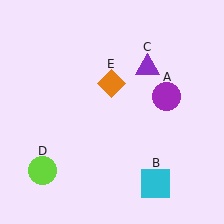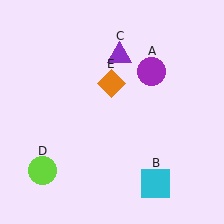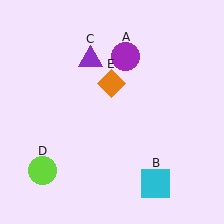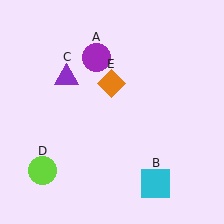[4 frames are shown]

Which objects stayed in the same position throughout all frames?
Cyan square (object B) and lime circle (object D) and orange diamond (object E) remained stationary.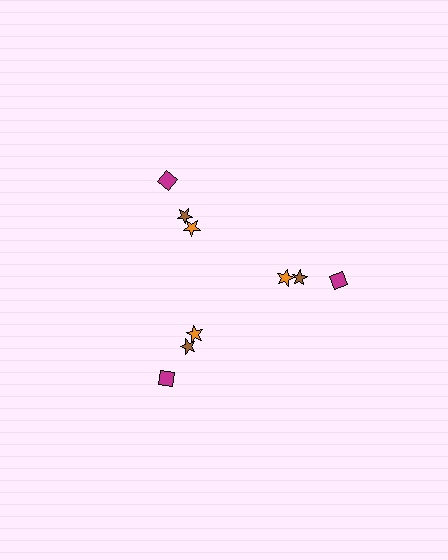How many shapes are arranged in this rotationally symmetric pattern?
There are 9 shapes, arranged in 3 groups of 3.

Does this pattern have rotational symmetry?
Yes, this pattern has 3-fold rotational symmetry. It looks the same after rotating 120 degrees around the center.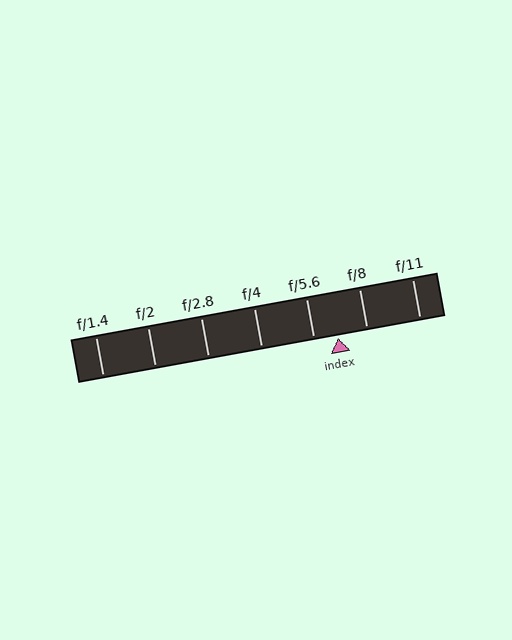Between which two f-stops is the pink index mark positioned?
The index mark is between f/5.6 and f/8.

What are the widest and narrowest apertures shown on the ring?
The widest aperture shown is f/1.4 and the narrowest is f/11.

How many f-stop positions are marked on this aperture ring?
There are 7 f-stop positions marked.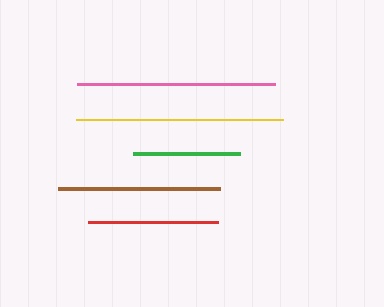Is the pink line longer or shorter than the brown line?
The pink line is longer than the brown line.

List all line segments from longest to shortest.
From longest to shortest: yellow, pink, brown, red, green.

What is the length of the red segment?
The red segment is approximately 130 pixels long.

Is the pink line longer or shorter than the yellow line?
The yellow line is longer than the pink line.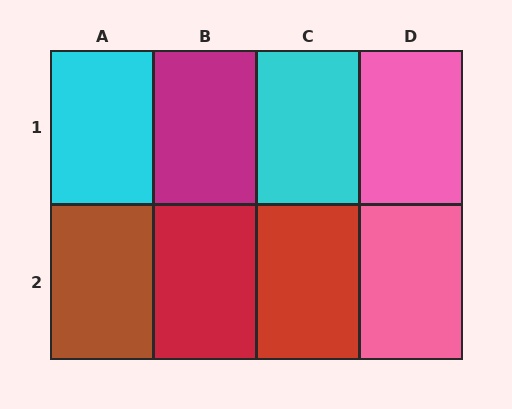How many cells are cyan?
2 cells are cyan.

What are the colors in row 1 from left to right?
Cyan, magenta, cyan, pink.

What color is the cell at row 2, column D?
Pink.